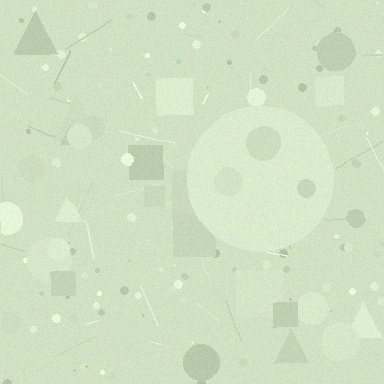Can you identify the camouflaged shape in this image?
The camouflaged shape is a circle.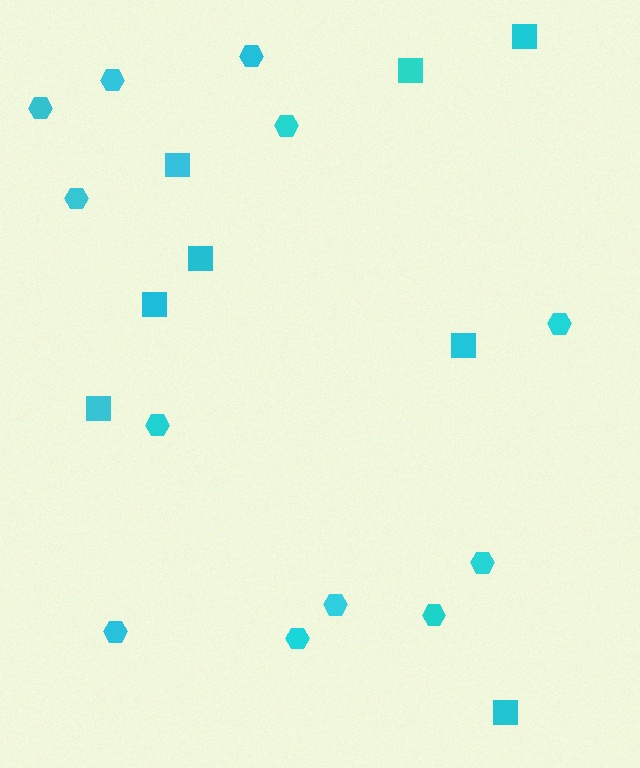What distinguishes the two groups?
There are 2 groups: one group of squares (8) and one group of hexagons (12).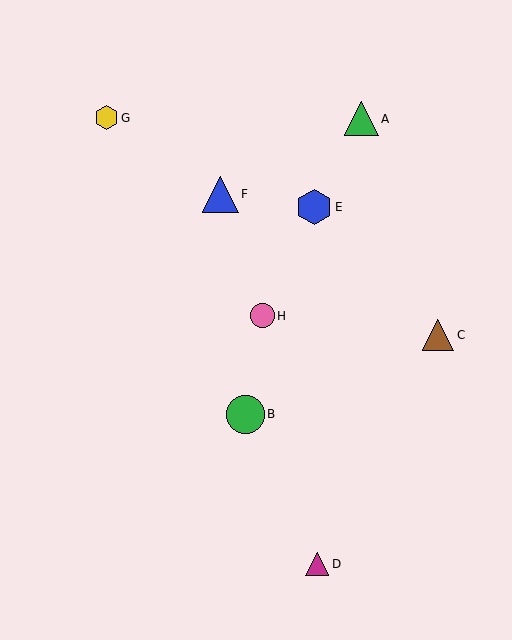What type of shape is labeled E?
Shape E is a blue hexagon.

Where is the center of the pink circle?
The center of the pink circle is at (262, 316).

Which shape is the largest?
The green circle (labeled B) is the largest.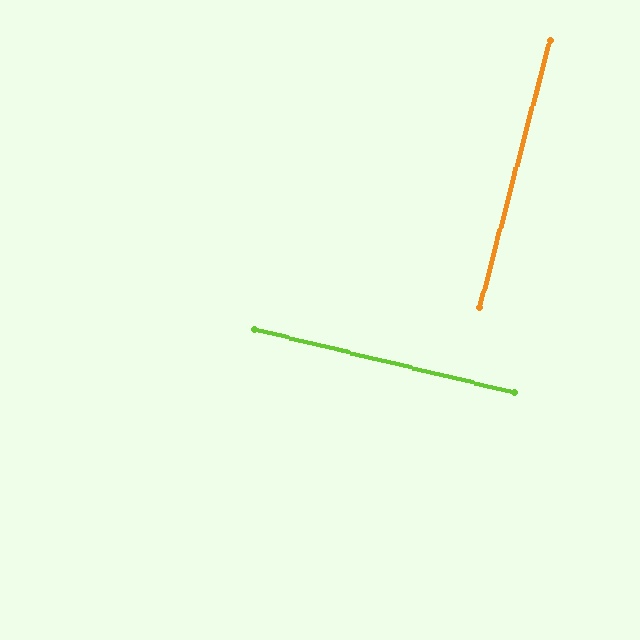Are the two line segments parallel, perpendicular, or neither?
Perpendicular — they meet at approximately 89°.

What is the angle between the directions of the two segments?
Approximately 89 degrees.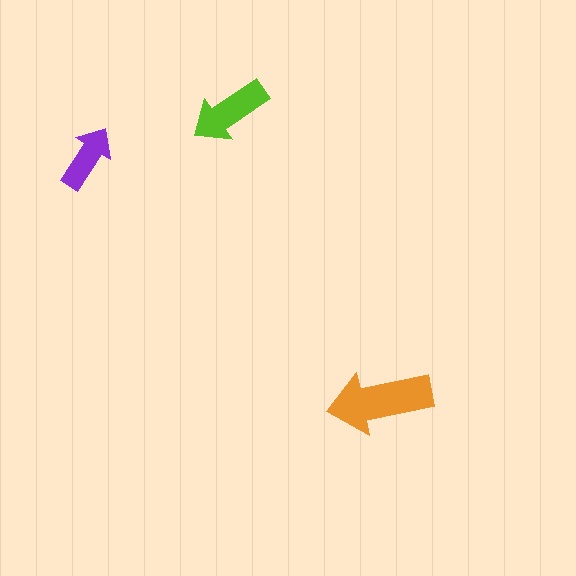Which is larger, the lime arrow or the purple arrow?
The lime one.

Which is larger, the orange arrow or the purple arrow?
The orange one.